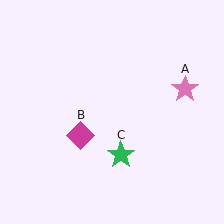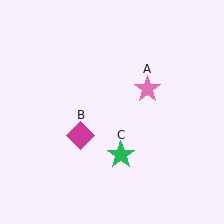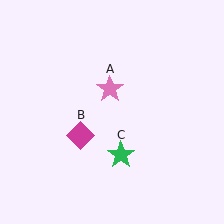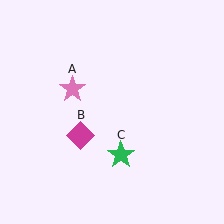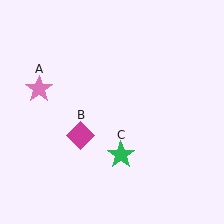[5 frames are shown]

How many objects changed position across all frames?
1 object changed position: pink star (object A).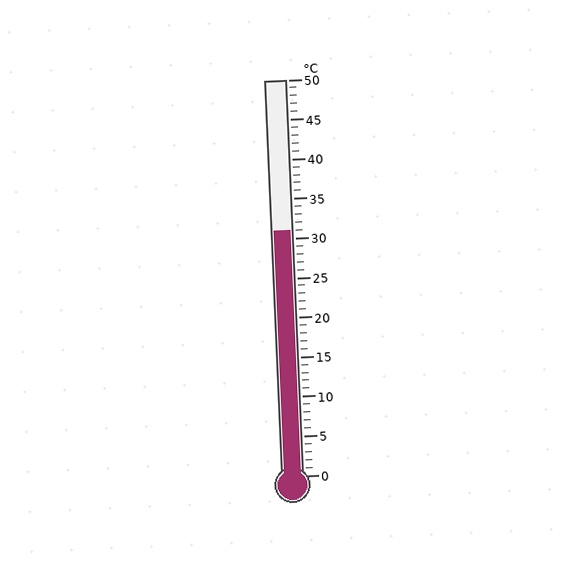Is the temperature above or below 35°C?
The temperature is below 35°C.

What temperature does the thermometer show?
The thermometer shows approximately 31°C.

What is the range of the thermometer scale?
The thermometer scale ranges from 0°C to 50°C.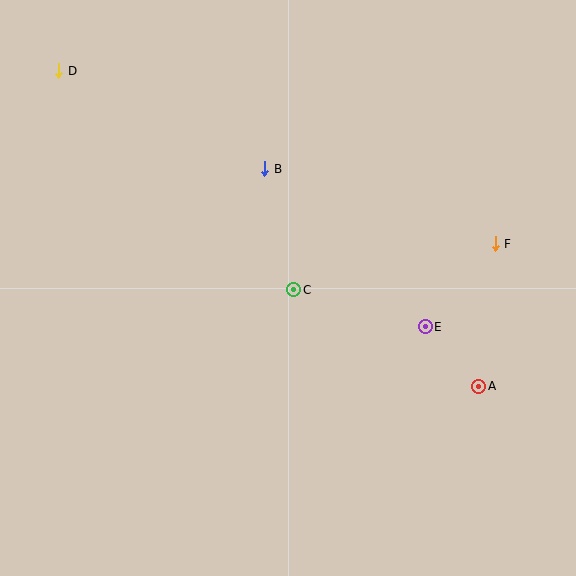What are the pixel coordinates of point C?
Point C is at (294, 290).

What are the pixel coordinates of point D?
Point D is at (59, 71).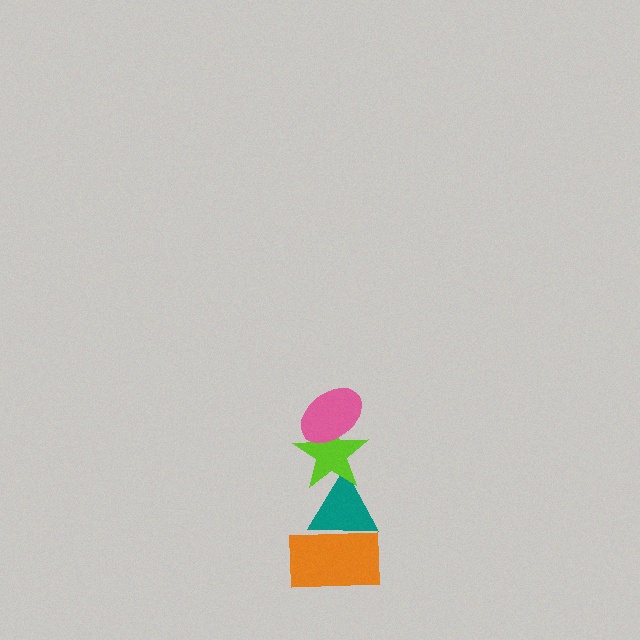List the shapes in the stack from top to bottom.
From top to bottom: the pink ellipse, the lime star, the teal triangle, the orange rectangle.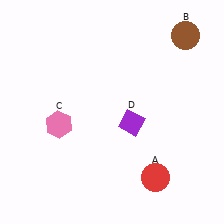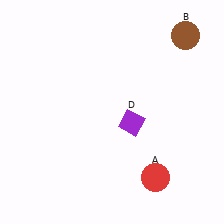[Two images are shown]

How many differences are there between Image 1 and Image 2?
There is 1 difference between the two images.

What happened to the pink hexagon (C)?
The pink hexagon (C) was removed in Image 2. It was in the bottom-left area of Image 1.